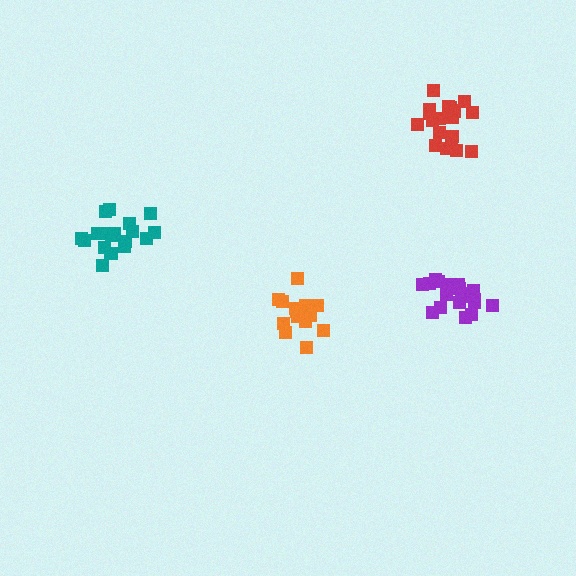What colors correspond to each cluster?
The clusters are colored: red, purple, teal, orange.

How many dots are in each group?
Group 1: 20 dots, Group 2: 19 dots, Group 3: 18 dots, Group 4: 15 dots (72 total).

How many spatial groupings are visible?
There are 4 spatial groupings.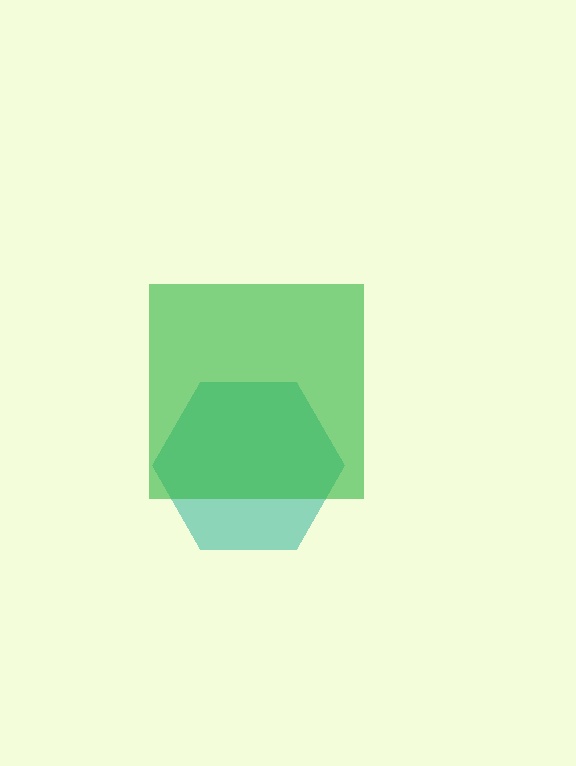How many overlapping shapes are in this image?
There are 2 overlapping shapes in the image.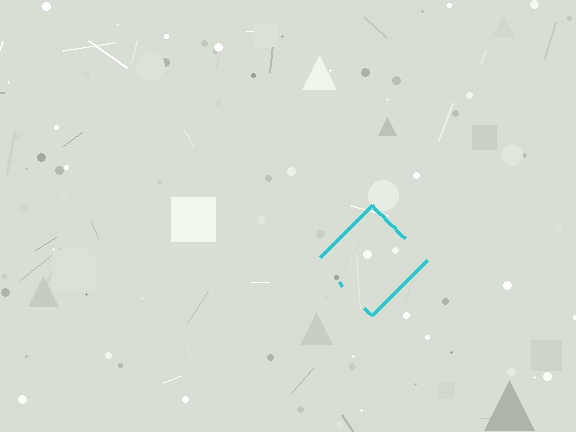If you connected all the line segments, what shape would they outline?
They would outline a diamond.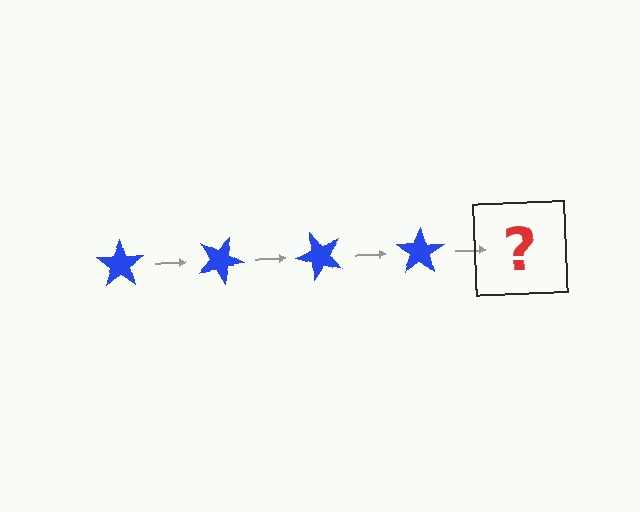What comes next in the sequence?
The next element should be a blue star rotated 100 degrees.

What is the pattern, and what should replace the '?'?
The pattern is that the star rotates 25 degrees each step. The '?' should be a blue star rotated 100 degrees.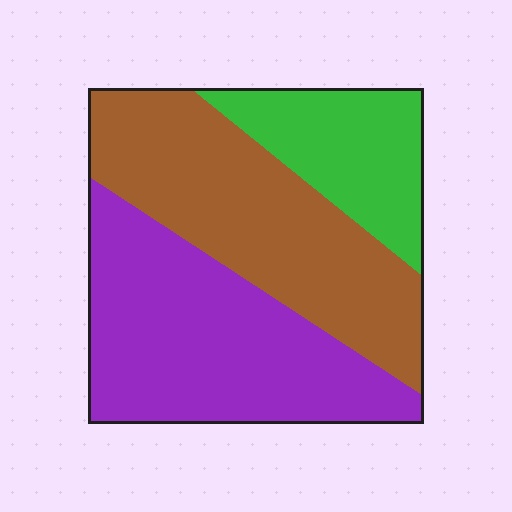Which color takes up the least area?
Green, at roughly 20%.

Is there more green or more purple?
Purple.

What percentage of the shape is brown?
Brown takes up between a third and a half of the shape.